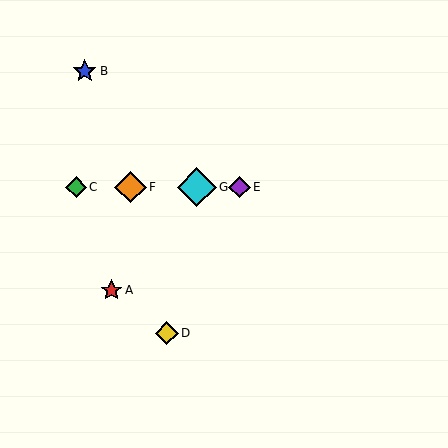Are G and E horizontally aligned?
Yes, both are at y≈187.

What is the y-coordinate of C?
Object C is at y≈187.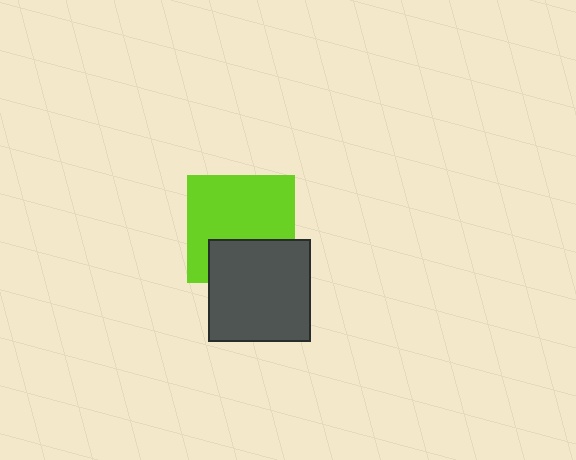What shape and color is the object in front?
The object in front is a dark gray square.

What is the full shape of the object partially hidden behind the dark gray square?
The partially hidden object is a lime square.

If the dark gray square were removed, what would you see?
You would see the complete lime square.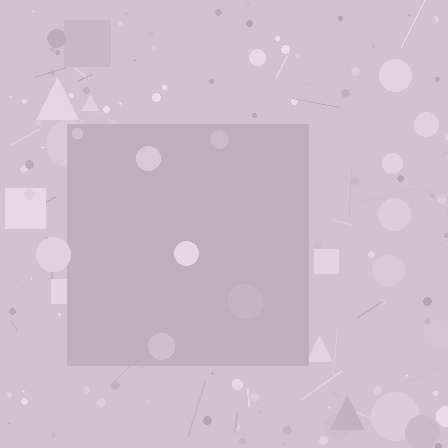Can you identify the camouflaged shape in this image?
The camouflaged shape is a square.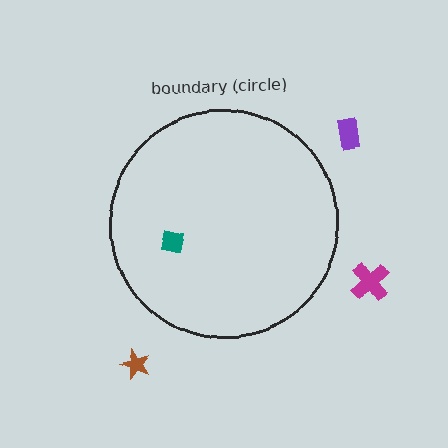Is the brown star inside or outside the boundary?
Outside.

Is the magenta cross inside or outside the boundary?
Outside.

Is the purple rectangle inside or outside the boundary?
Outside.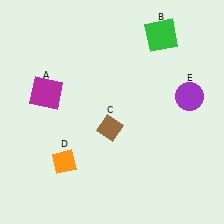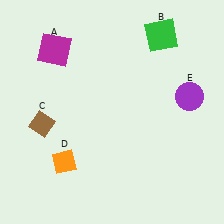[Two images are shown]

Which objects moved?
The objects that moved are: the magenta square (A), the brown diamond (C).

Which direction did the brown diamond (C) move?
The brown diamond (C) moved left.